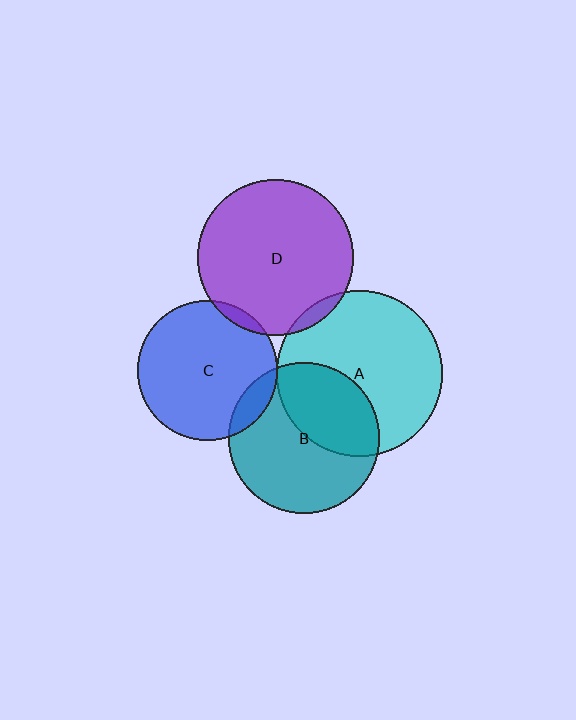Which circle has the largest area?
Circle A (cyan).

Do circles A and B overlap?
Yes.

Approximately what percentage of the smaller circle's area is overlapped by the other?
Approximately 40%.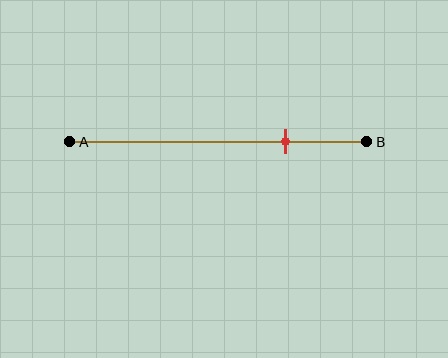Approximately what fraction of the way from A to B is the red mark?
The red mark is approximately 75% of the way from A to B.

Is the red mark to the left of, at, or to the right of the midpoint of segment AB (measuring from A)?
The red mark is to the right of the midpoint of segment AB.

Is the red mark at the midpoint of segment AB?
No, the mark is at about 75% from A, not at the 50% midpoint.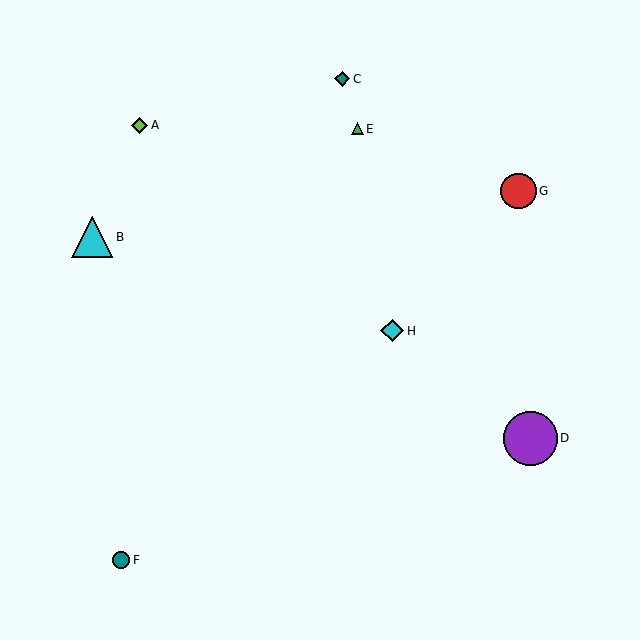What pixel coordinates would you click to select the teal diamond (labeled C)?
Click at (342, 79) to select the teal diamond C.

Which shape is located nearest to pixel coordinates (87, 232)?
The cyan triangle (labeled B) at (92, 237) is nearest to that location.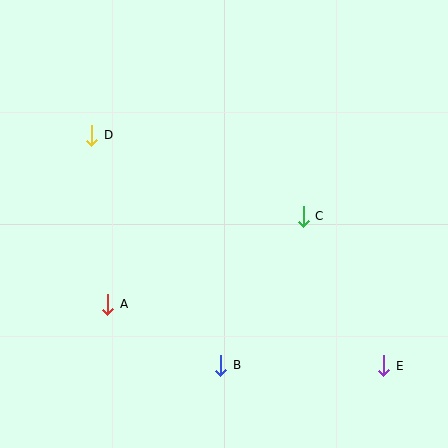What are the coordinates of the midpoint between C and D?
The midpoint between C and D is at (197, 176).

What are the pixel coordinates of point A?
Point A is at (108, 304).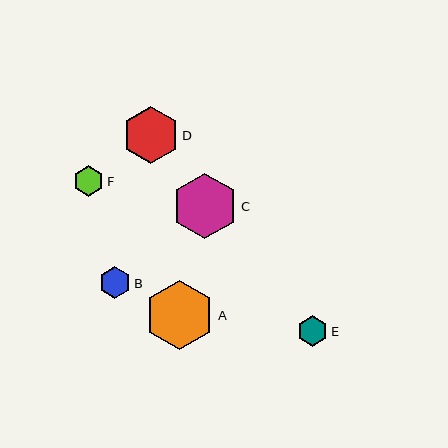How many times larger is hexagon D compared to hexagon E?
Hexagon D is approximately 1.9 times the size of hexagon E.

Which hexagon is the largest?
Hexagon A is the largest with a size of approximately 70 pixels.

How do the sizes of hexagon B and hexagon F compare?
Hexagon B and hexagon F are approximately the same size.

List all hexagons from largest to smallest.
From largest to smallest: A, C, D, B, E, F.